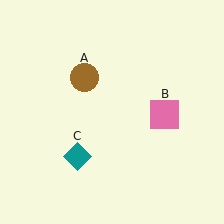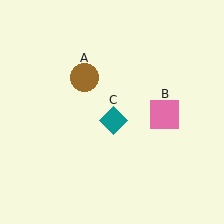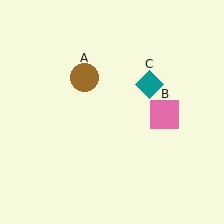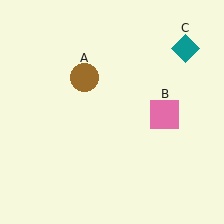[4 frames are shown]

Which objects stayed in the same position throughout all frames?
Brown circle (object A) and pink square (object B) remained stationary.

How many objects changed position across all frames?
1 object changed position: teal diamond (object C).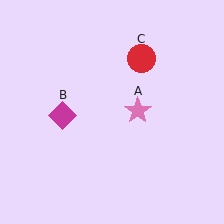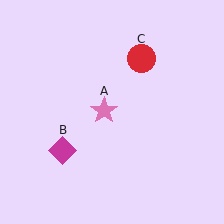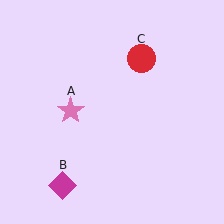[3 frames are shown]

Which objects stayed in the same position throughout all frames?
Red circle (object C) remained stationary.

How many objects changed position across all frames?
2 objects changed position: pink star (object A), magenta diamond (object B).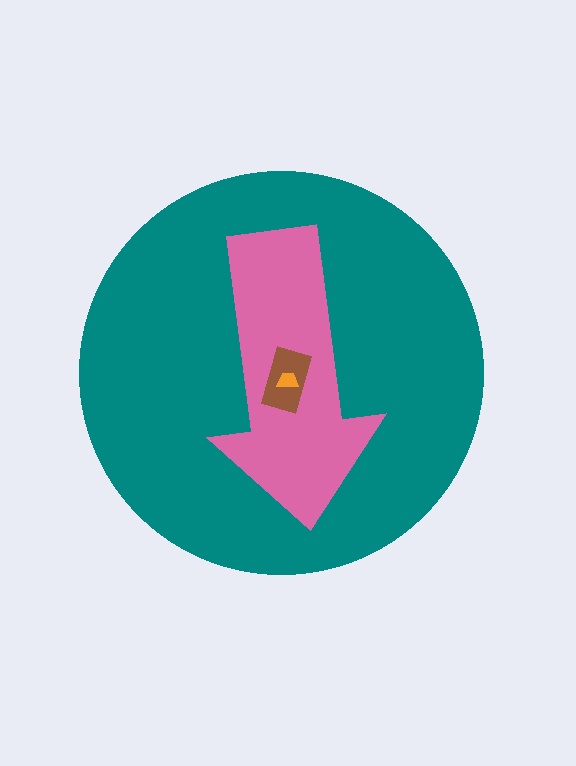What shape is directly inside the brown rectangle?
The orange trapezoid.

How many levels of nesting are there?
4.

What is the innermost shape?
The orange trapezoid.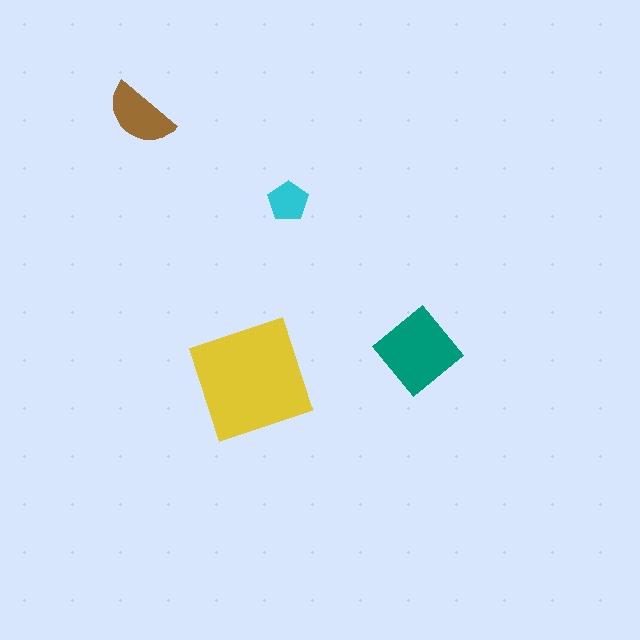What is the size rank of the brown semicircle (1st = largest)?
3rd.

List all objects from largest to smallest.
The yellow square, the teal diamond, the brown semicircle, the cyan pentagon.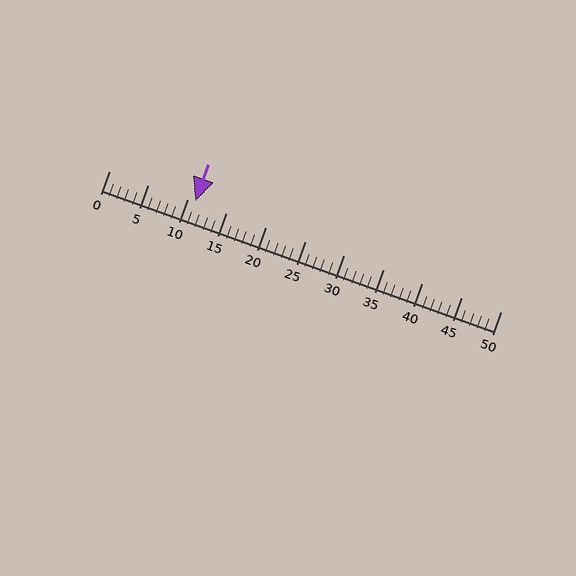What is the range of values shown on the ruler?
The ruler shows values from 0 to 50.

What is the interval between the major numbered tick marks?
The major tick marks are spaced 5 units apart.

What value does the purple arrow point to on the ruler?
The purple arrow points to approximately 11.